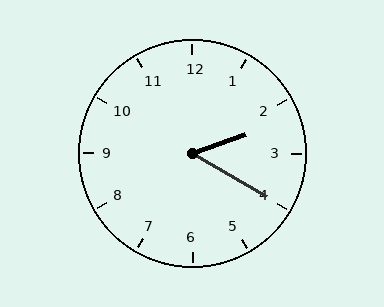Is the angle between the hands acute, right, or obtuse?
It is acute.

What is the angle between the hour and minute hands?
Approximately 50 degrees.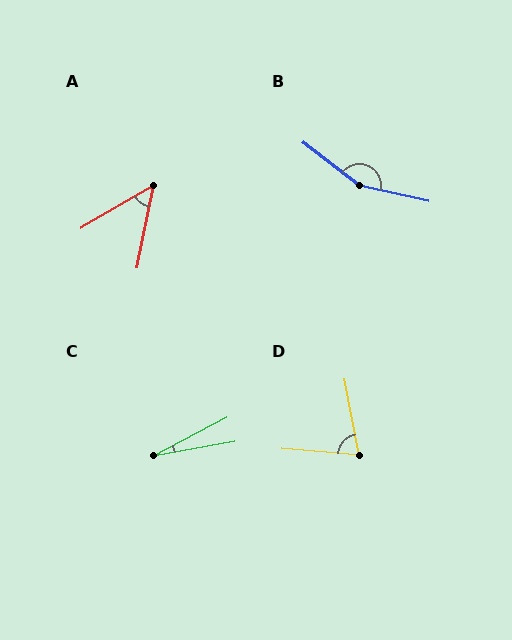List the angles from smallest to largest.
C (18°), A (49°), D (74°), B (155°).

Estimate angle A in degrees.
Approximately 49 degrees.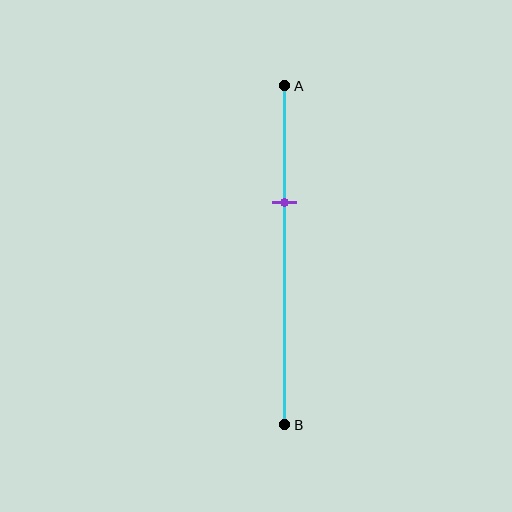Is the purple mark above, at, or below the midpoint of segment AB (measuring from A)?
The purple mark is above the midpoint of segment AB.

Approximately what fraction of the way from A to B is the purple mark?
The purple mark is approximately 35% of the way from A to B.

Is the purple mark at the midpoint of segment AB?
No, the mark is at about 35% from A, not at the 50% midpoint.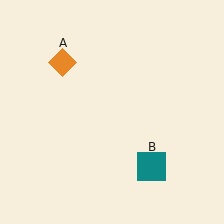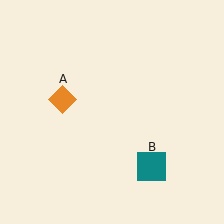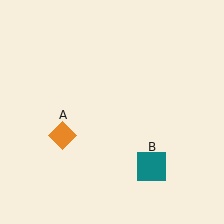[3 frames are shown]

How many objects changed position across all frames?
1 object changed position: orange diamond (object A).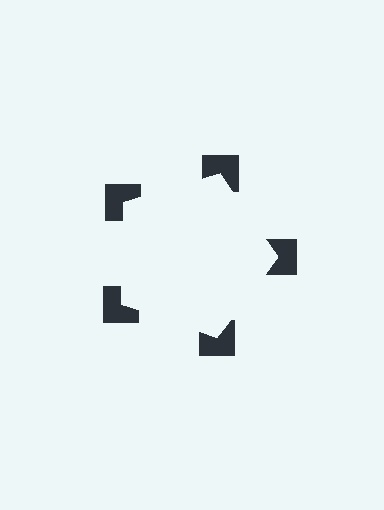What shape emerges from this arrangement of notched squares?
An illusory pentagon — its edges are inferred from the aligned wedge cuts in the notched squares, not physically drawn.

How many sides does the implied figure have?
5 sides.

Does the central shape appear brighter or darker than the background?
It typically appears slightly brighter than the background, even though no actual brightness change is drawn.